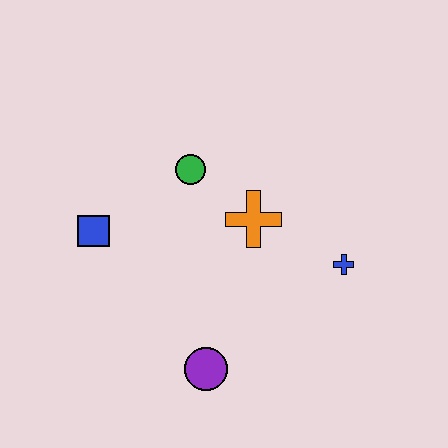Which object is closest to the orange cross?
The green circle is closest to the orange cross.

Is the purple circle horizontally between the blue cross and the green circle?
Yes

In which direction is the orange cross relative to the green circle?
The orange cross is to the right of the green circle.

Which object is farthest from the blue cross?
The blue square is farthest from the blue cross.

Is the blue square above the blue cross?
Yes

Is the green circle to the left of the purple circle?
Yes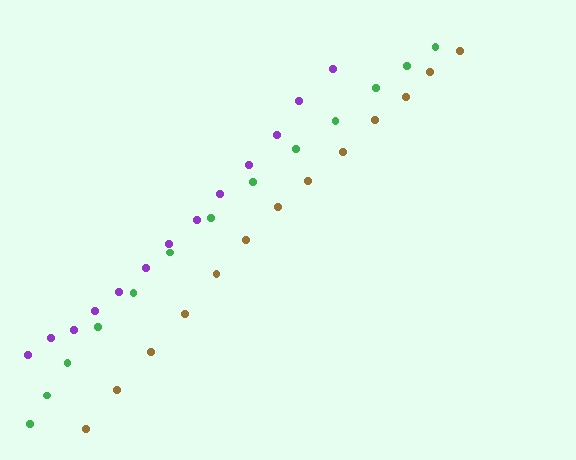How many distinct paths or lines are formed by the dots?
There are 3 distinct paths.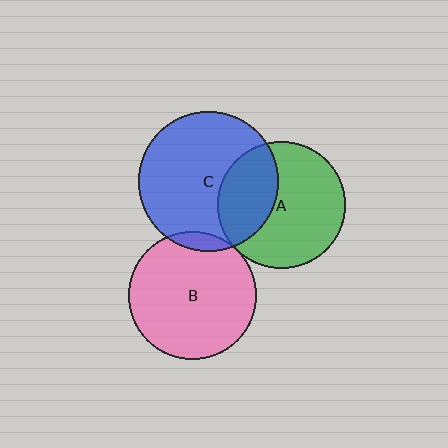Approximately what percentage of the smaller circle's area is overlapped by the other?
Approximately 35%.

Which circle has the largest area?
Circle C (blue).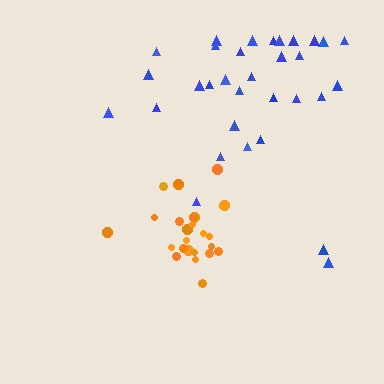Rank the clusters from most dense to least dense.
orange, blue.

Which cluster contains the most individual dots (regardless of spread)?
Blue (32).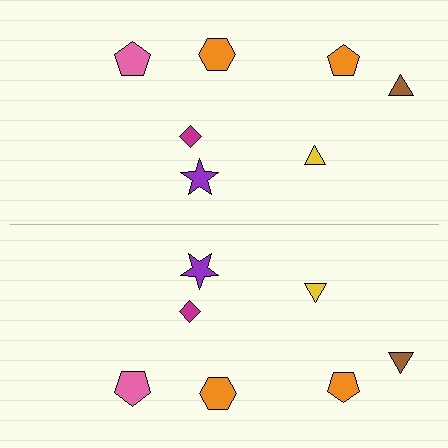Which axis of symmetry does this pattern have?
The pattern has a horizontal axis of symmetry running through the center of the image.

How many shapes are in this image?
There are 14 shapes in this image.